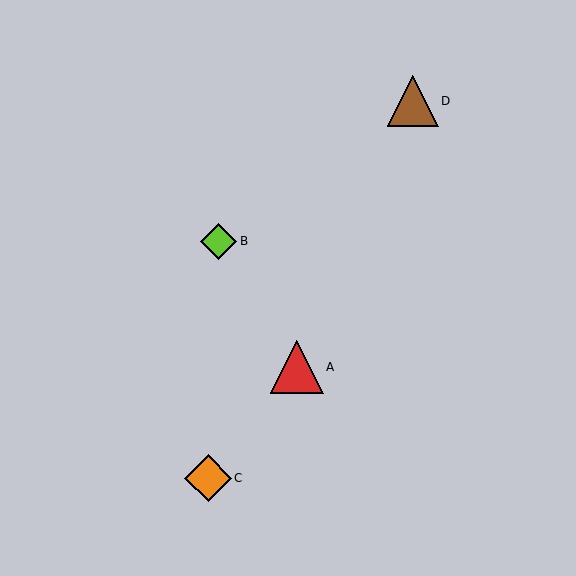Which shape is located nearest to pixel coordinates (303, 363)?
The red triangle (labeled A) at (297, 367) is nearest to that location.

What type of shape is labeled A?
Shape A is a red triangle.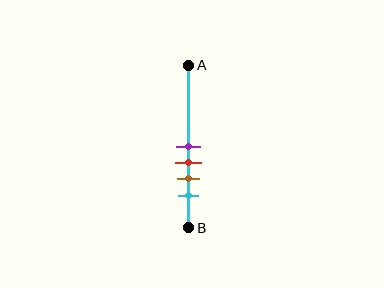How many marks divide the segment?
There are 4 marks dividing the segment.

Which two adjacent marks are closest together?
The purple and red marks are the closest adjacent pair.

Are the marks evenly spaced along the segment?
Yes, the marks are approximately evenly spaced.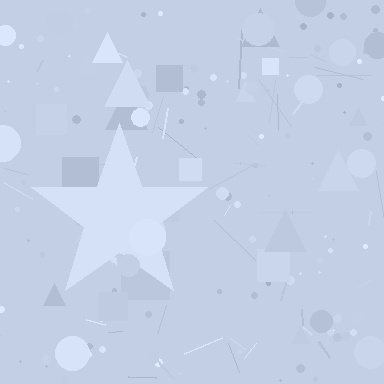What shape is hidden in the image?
A star is hidden in the image.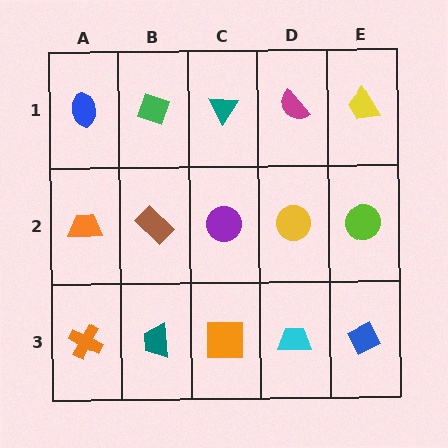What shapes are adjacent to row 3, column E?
A lime circle (row 2, column E), a cyan trapezoid (row 3, column D).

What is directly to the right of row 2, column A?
A brown rectangle.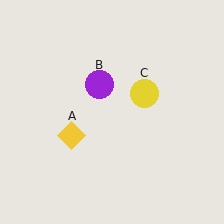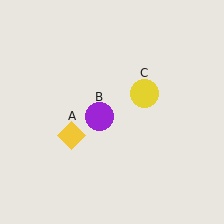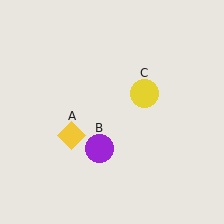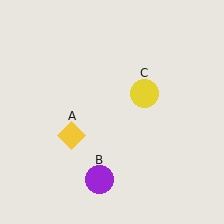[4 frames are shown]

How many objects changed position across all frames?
1 object changed position: purple circle (object B).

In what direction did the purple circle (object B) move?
The purple circle (object B) moved down.